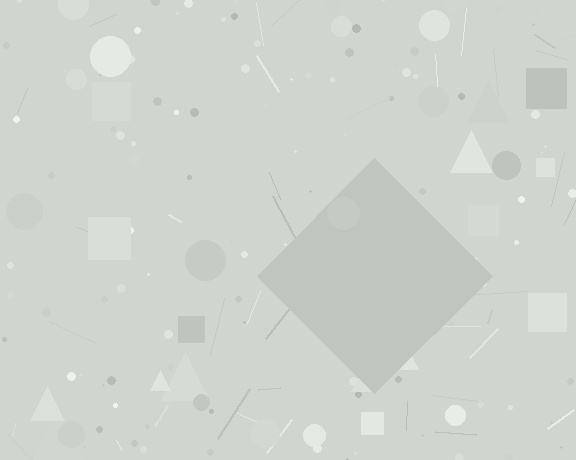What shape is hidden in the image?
A diamond is hidden in the image.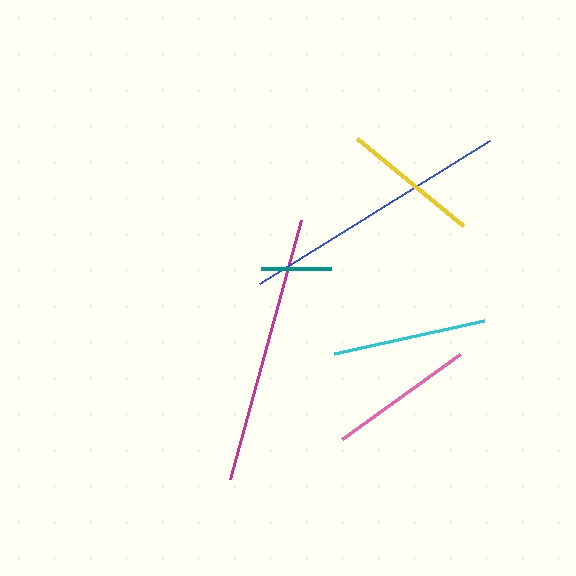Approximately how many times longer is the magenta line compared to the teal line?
The magenta line is approximately 3.9 times the length of the teal line.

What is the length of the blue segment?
The blue segment is approximately 271 pixels long.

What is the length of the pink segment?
The pink segment is approximately 145 pixels long.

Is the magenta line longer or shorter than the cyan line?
The magenta line is longer than the cyan line.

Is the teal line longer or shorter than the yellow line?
The yellow line is longer than the teal line.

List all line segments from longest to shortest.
From longest to shortest: blue, magenta, cyan, pink, yellow, teal.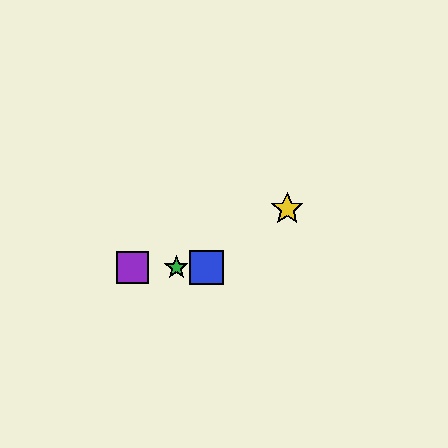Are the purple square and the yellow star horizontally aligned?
No, the purple square is at y≈267 and the yellow star is at y≈209.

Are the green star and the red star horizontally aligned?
Yes, both are at y≈267.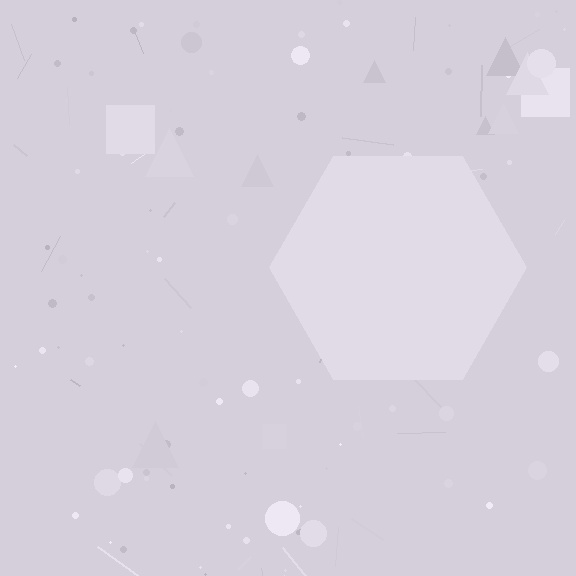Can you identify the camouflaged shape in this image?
The camouflaged shape is a hexagon.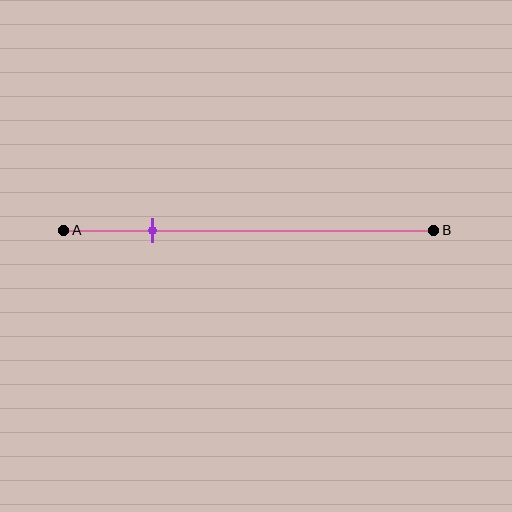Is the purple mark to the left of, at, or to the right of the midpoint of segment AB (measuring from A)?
The purple mark is to the left of the midpoint of segment AB.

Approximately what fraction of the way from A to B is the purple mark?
The purple mark is approximately 25% of the way from A to B.